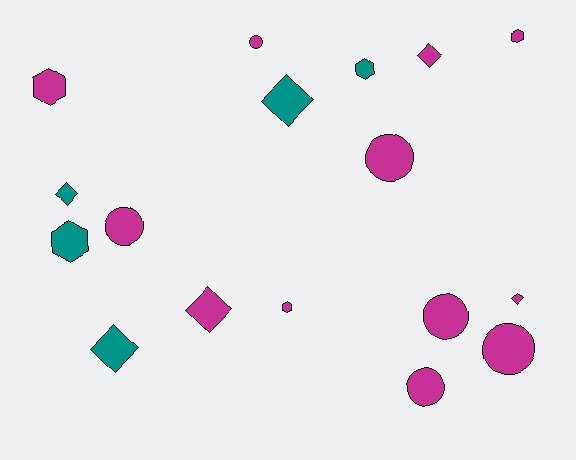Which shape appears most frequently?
Diamond, with 6 objects.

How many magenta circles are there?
There are 6 magenta circles.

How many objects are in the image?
There are 17 objects.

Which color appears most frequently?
Magenta, with 12 objects.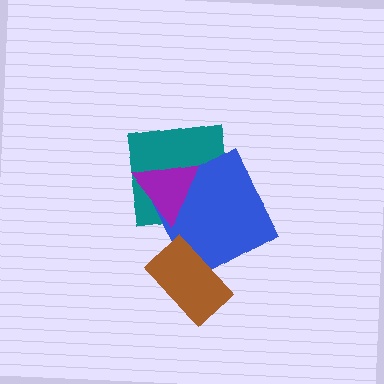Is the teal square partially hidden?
Yes, it is partially covered by another shape.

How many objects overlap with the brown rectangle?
1 object overlaps with the brown rectangle.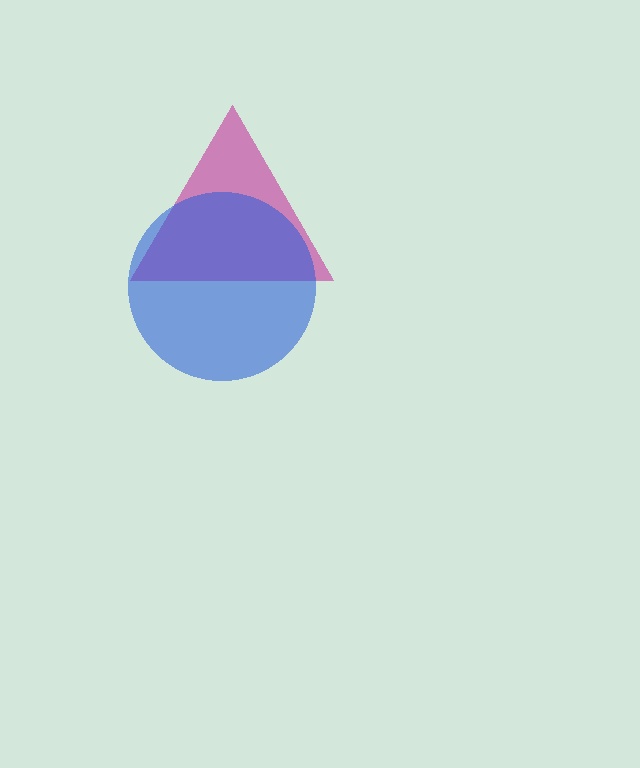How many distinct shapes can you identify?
There are 2 distinct shapes: a magenta triangle, a blue circle.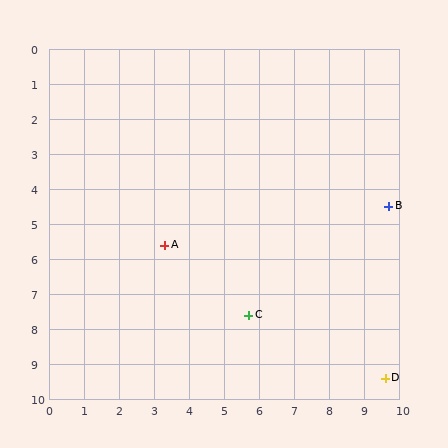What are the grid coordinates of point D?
Point D is at approximately (9.6, 9.4).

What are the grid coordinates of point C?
Point C is at approximately (5.7, 7.6).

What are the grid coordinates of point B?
Point B is at approximately (9.7, 4.5).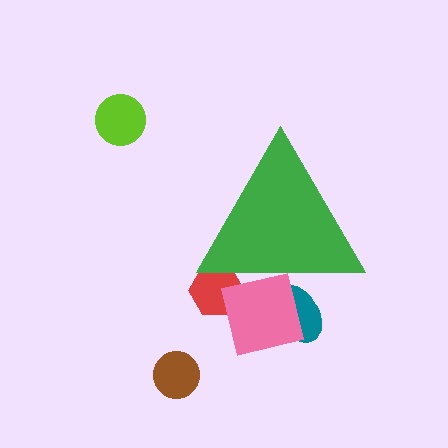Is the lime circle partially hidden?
No, the lime circle is fully visible.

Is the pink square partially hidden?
Yes, the pink square is partially hidden behind the green triangle.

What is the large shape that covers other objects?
A green triangle.